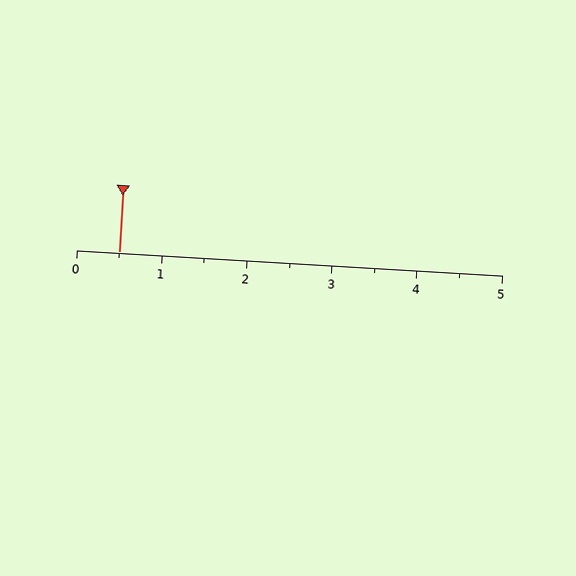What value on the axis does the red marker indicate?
The marker indicates approximately 0.5.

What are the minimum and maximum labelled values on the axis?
The axis runs from 0 to 5.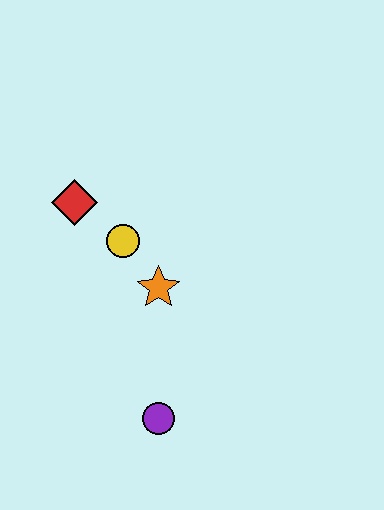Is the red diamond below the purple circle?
No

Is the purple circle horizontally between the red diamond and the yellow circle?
No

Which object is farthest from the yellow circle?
The purple circle is farthest from the yellow circle.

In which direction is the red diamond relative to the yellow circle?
The red diamond is to the left of the yellow circle.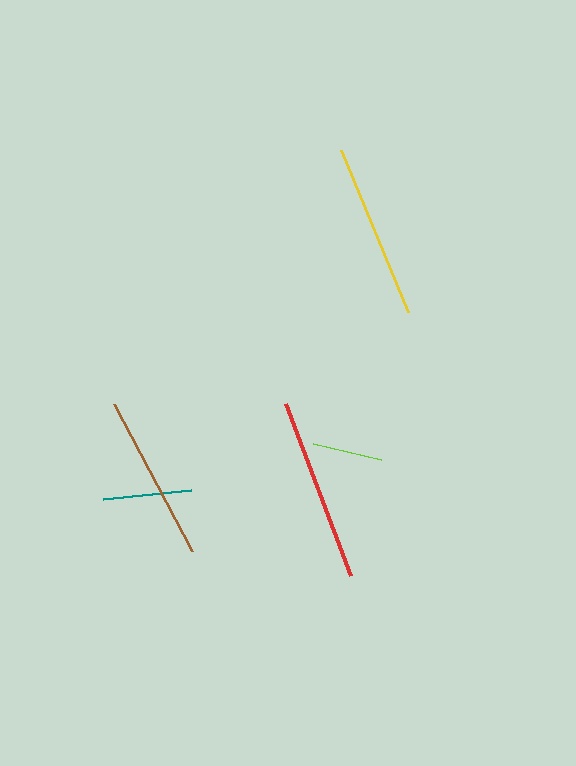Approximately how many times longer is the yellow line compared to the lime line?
The yellow line is approximately 2.5 times the length of the lime line.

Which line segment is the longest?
The red line is the longest at approximately 184 pixels.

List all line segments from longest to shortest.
From longest to shortest: red, yellow, brown, teal, lime.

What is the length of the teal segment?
The teal segment is approximately 88 pixels long.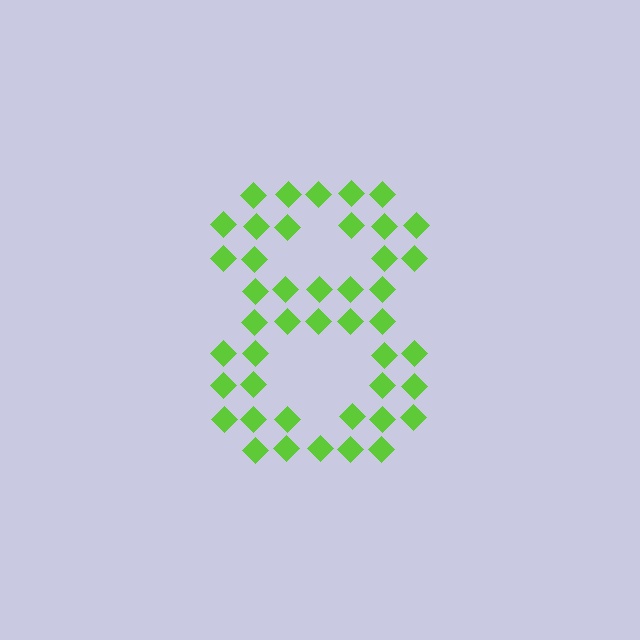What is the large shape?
The large shape is the digit 8.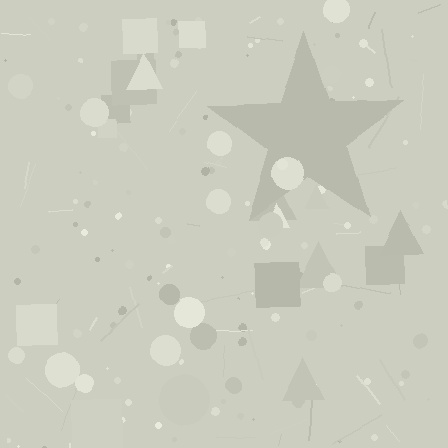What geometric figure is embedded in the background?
A star is embedded in the background.